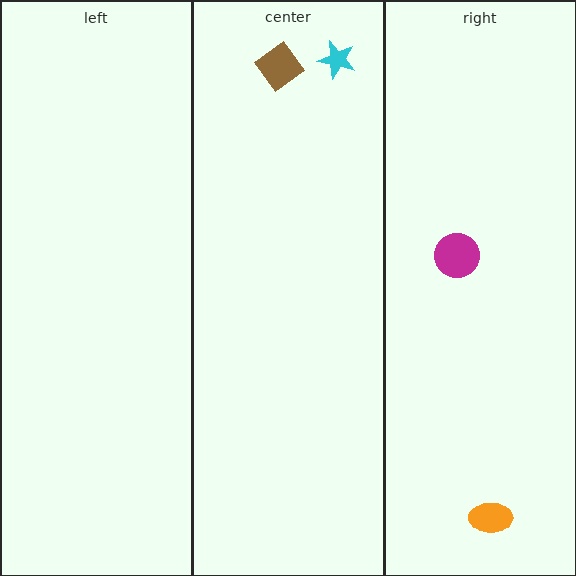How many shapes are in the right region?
2.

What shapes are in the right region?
The magenta circle, the orange ellipse.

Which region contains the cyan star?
The center region.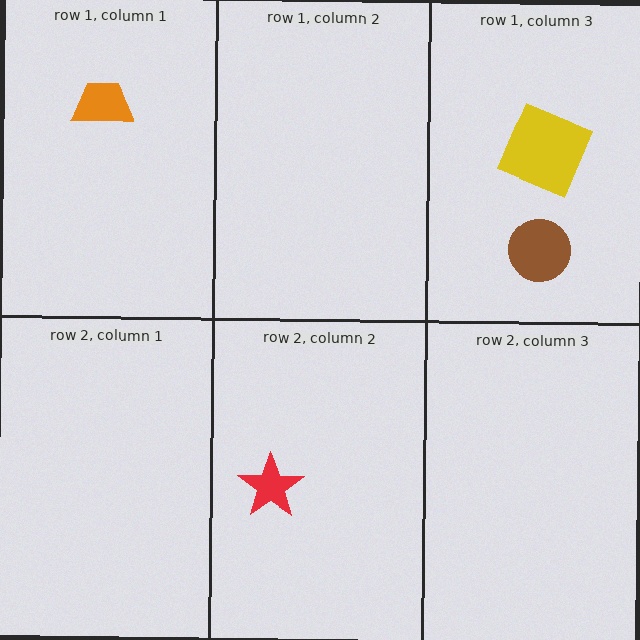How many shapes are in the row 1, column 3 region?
2.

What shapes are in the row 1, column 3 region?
The yellow square, the brown circle.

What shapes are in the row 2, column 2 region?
The red star.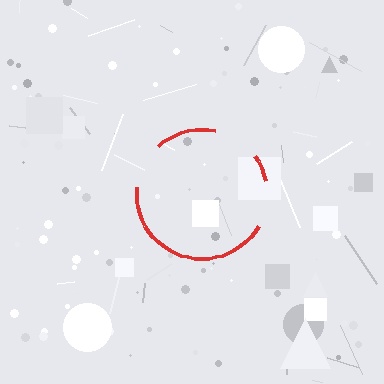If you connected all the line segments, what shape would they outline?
They would outline a circle.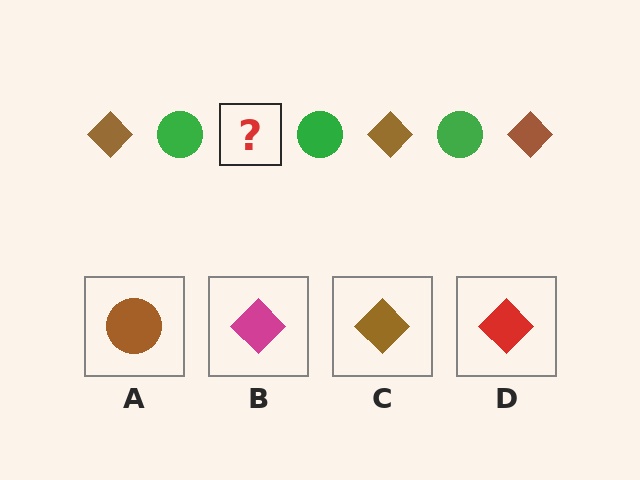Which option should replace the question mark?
Option C.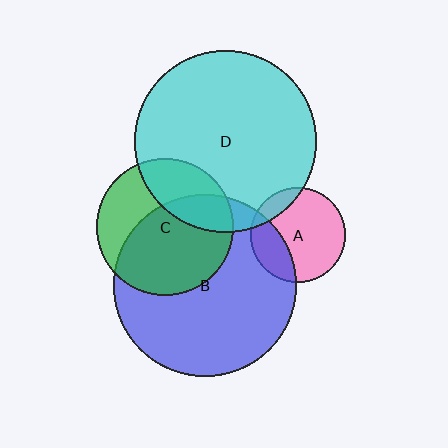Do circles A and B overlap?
Yes.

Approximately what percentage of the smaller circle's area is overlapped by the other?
Approximately 25%.